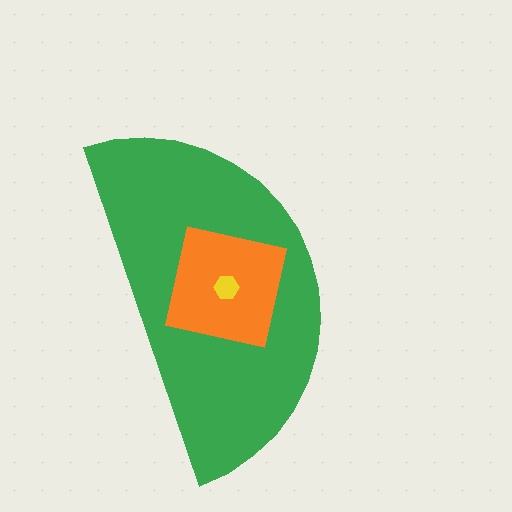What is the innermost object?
The yellow hexagon.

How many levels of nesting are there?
3.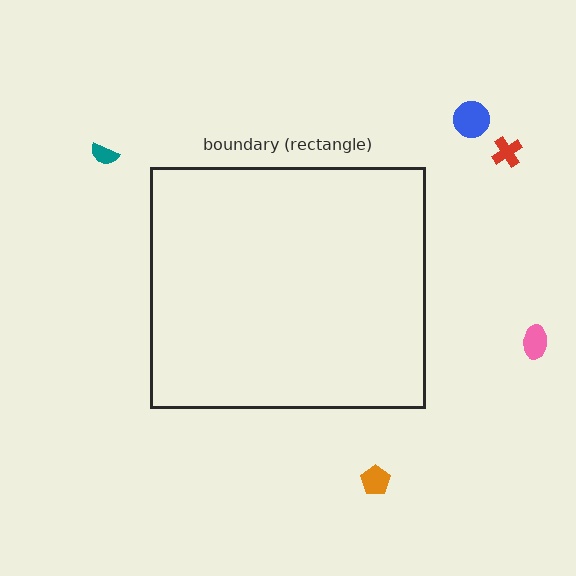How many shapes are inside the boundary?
0 inside, 5 outside.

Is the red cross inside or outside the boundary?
Outside.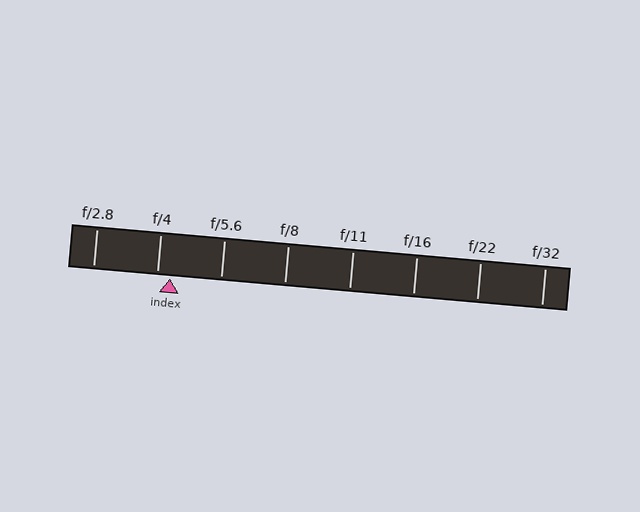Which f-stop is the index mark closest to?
The index mark is closest to f/4.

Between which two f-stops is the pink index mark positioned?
The index mark is between f/4 and f/5.6.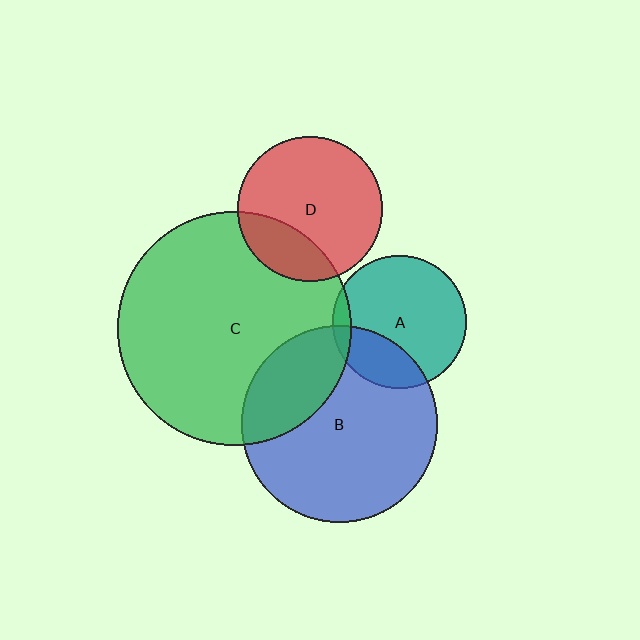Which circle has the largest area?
Circle C (green).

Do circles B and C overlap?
Yes.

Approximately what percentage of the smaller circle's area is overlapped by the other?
Approximately 25%.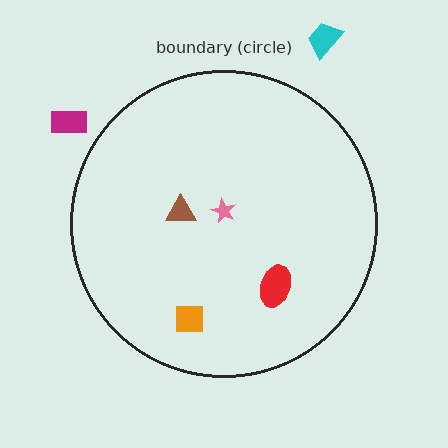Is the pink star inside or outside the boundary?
Inside.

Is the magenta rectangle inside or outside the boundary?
Outside.